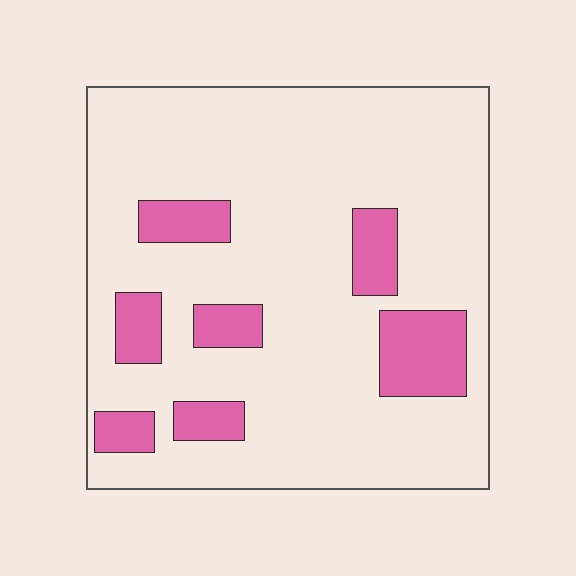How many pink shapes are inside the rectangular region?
7.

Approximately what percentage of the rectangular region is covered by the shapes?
Approximately 15%.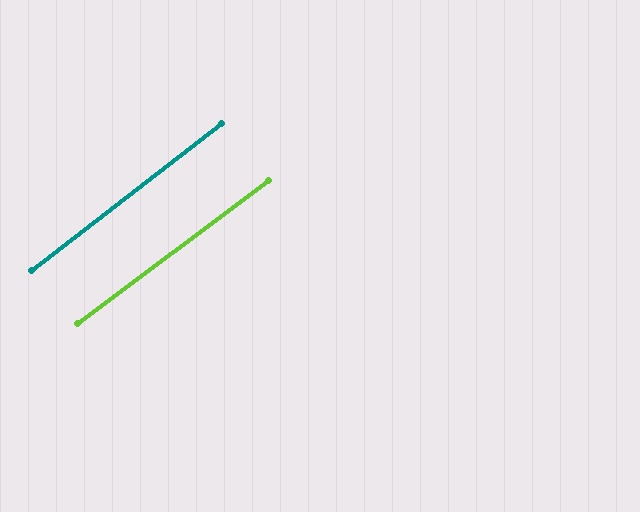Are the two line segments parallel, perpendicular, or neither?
Parallel — their directions differ by only 0.9°.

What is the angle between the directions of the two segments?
Approximately 1 degree.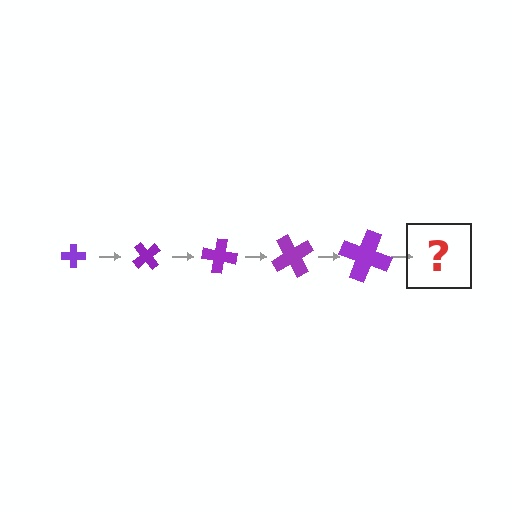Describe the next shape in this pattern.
It should be a cross, larger than the previous one and rotated 250 degrees from the start.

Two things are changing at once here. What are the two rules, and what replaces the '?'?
The two rules are that the cross grows larger each step and it rotates 50 degrees each step. The '?' should be a cross, larger than the previous one and rotated 250 degrees from the start.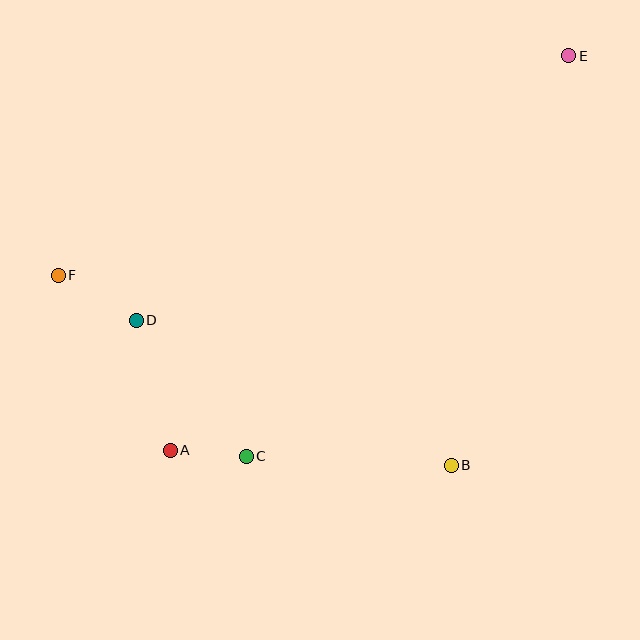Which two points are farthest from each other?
Points A and E are farthest from each other.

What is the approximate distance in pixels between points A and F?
The distance between A and F is approximately 207 pixels.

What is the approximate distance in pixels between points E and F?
The distance between E and F is approximately 556 pixels.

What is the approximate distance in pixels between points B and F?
The distance between B and F is approximately 437 pixels.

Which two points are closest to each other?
Points A and C are closest to each other.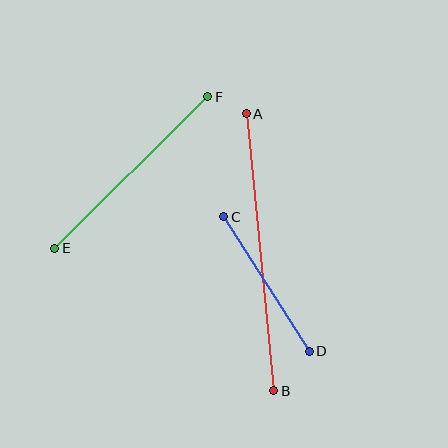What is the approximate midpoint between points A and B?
The midpoint is at approximately (260, 252) pixels.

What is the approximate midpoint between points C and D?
The midpoint is at approximately (267, 284) pixels.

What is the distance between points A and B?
The distance is approximately 278 pixels.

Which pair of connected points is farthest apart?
Points A and B are farthest apart.